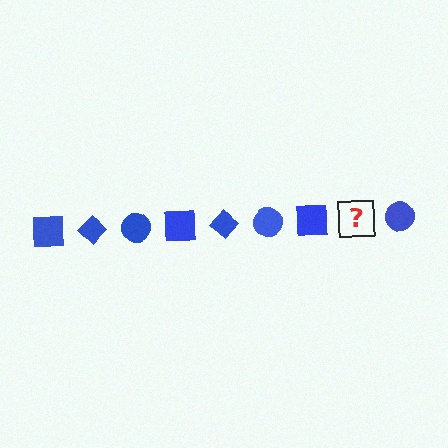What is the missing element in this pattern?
The missing element is a blue diamond.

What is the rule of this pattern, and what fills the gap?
The rule is that the pattern cycles through square, diamond, circle shapes in blue. The gap should be filled with a blue diamond.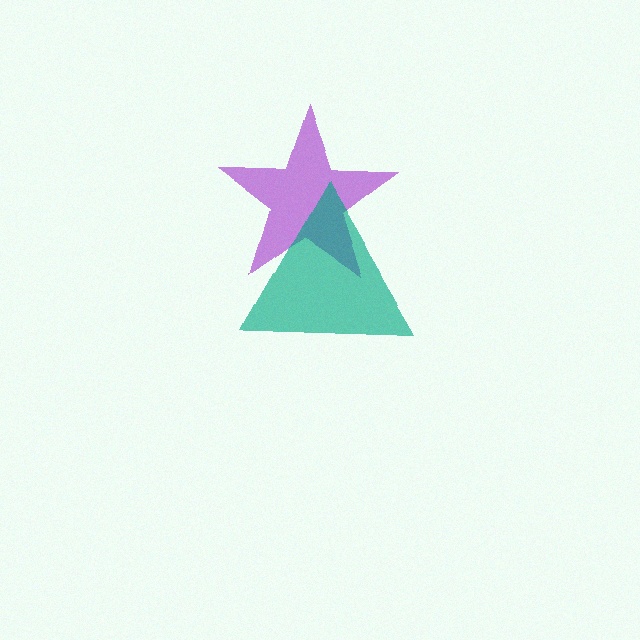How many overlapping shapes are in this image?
There are 2 overlapping shapes in the image.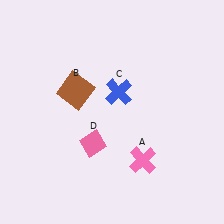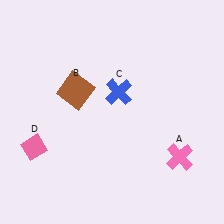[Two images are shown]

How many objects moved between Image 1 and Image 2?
2 objects moved between the two images.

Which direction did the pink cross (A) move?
The pink cross (A) moved right.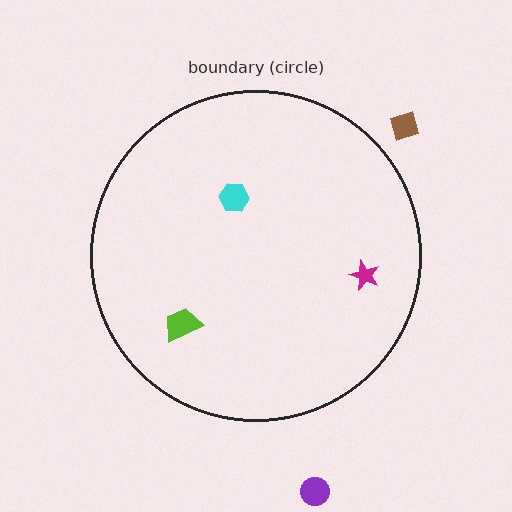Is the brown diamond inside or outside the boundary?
Outside.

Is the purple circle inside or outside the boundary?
Outside.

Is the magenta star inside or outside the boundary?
Inside.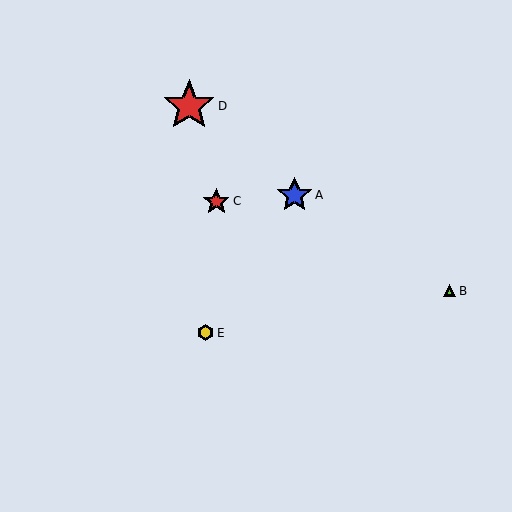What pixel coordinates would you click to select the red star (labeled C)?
Click at (216, 201) to select the red star C.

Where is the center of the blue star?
The center of the blue star is at (294, 195).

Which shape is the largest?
The red star (labeled D) is the largest.